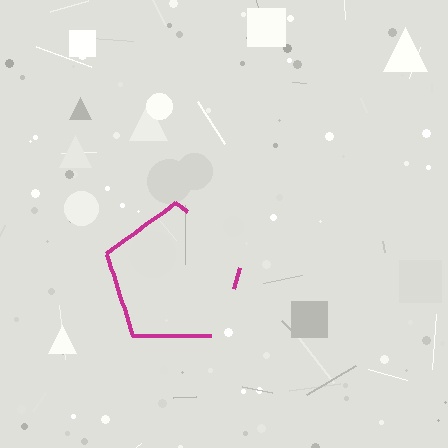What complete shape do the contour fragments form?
The contour fragments form a pentagon.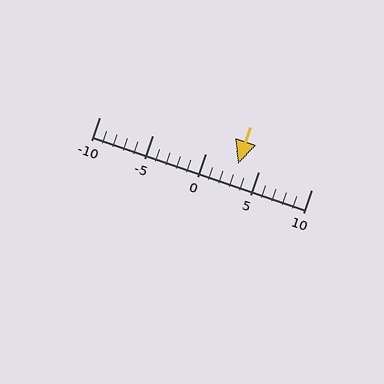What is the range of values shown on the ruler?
The ruler shows values from -10 to 10.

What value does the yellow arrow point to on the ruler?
The yellow arrow points to approximately 3.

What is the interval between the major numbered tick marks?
The major tick marks are spaced 5 units apart.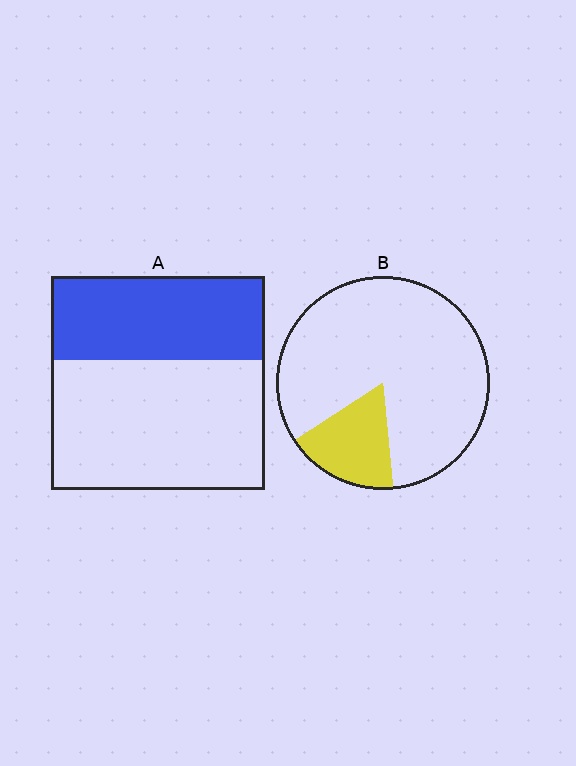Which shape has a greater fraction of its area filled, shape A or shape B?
Shape A.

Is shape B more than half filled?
No.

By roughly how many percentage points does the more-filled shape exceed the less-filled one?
By roughly 20 percentage points (A over B).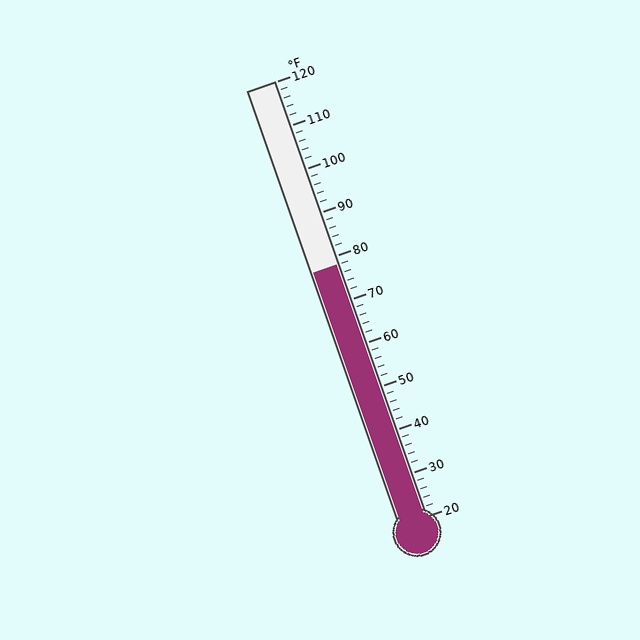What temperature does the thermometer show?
The thermometer shows approximately 78°F.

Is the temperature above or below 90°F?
The temperature is below 90°F.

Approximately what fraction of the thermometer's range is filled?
The thermometer is filled to approximately 60% of its range.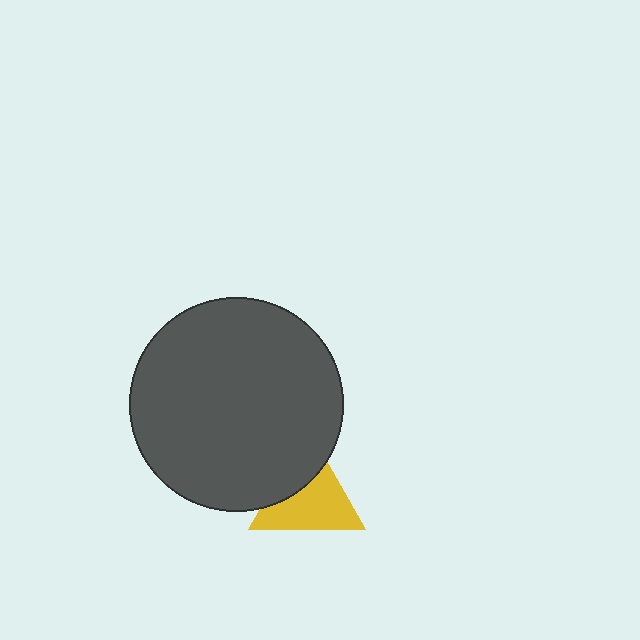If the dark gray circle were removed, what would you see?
You would see the complete yellow triangle.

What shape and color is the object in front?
The object in front is a dark gray circle.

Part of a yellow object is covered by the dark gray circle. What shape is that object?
It is a triangle.